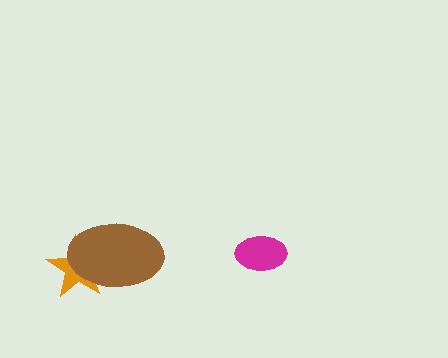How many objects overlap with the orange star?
1 object overlaps with the orange star.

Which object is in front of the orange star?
The brown ellipse is in front of the orange star.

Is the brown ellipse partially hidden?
No, no other shape covers it.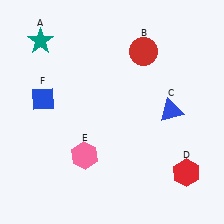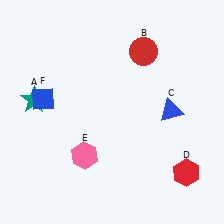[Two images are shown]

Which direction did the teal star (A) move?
The teal star (A) moved down.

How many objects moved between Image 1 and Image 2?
1 object moved between the two images.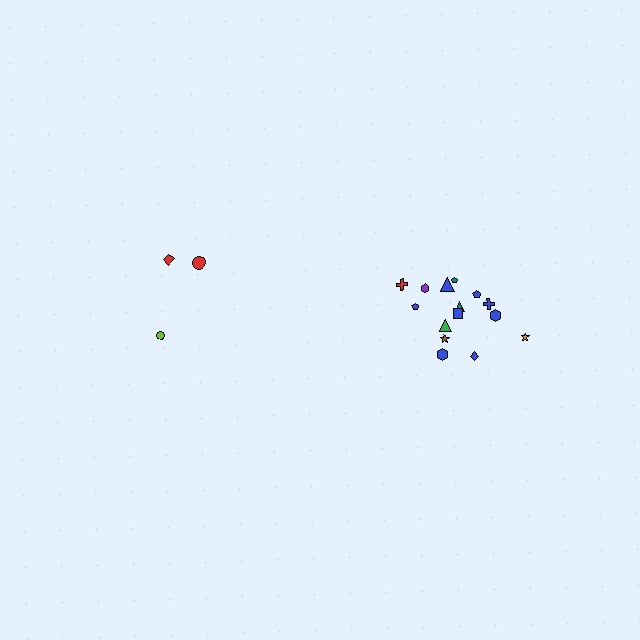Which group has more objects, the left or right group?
The right group.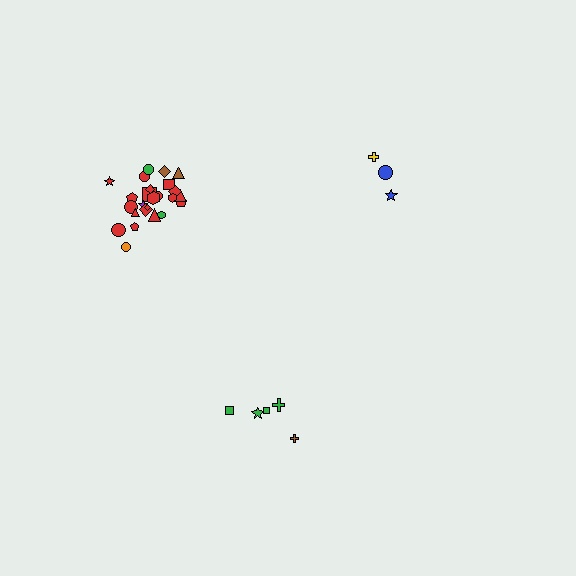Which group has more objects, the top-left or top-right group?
The top-left group.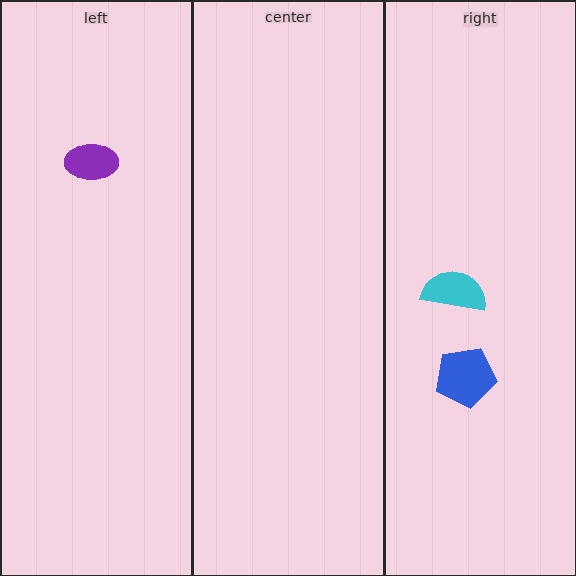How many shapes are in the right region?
2.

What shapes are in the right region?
The blue pentagon, the cyan semicircle.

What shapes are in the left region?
The purple ellipse.